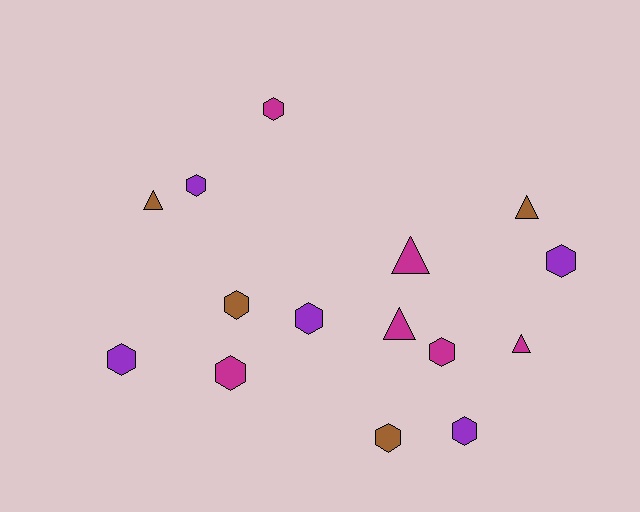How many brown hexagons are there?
There are 2 brown hexagons.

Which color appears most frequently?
Magenta, with 6 objects.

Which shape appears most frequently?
Hexagon, with 10 objects.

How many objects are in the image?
There are 15 objects.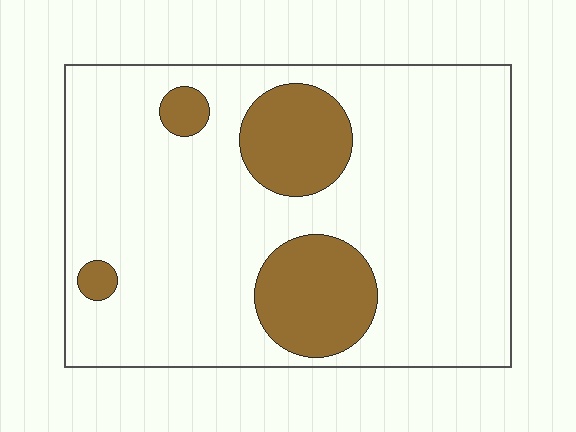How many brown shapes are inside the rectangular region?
4.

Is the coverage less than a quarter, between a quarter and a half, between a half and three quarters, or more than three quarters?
Less than a quarter.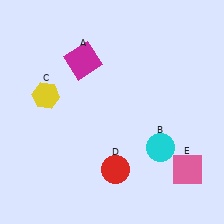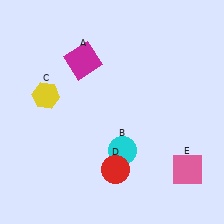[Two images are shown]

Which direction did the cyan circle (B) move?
The cyan circle (B) moved left.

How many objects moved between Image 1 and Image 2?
1 object moved between the two images.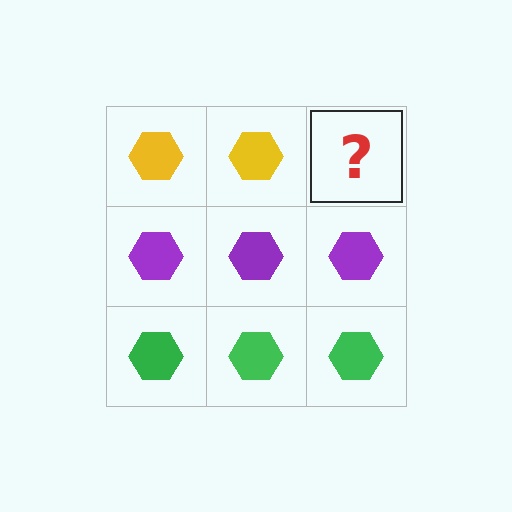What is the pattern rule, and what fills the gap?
The rule is that each row has a consistent color. The gap should be filled with a yellow hexagon.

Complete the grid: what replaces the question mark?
The question mark should be replaced with a yellow hexagon.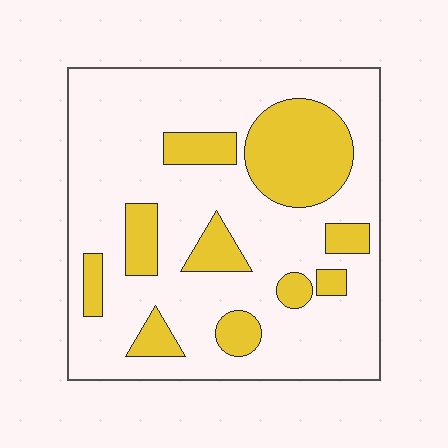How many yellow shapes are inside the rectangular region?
10.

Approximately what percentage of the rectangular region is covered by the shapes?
Approximately 25%.